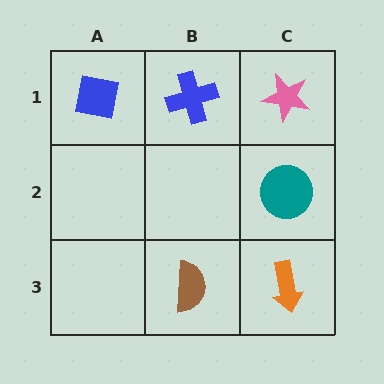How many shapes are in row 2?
1 shape.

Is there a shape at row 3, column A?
No, that cell is empty.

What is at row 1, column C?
A pink star.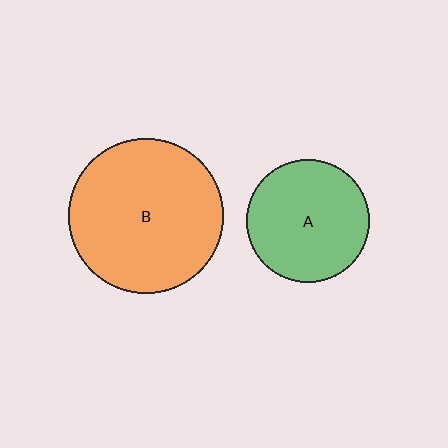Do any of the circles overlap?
No, none of the circles overlap.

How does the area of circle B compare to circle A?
Approximately 1.6 times.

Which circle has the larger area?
Circle B (orange).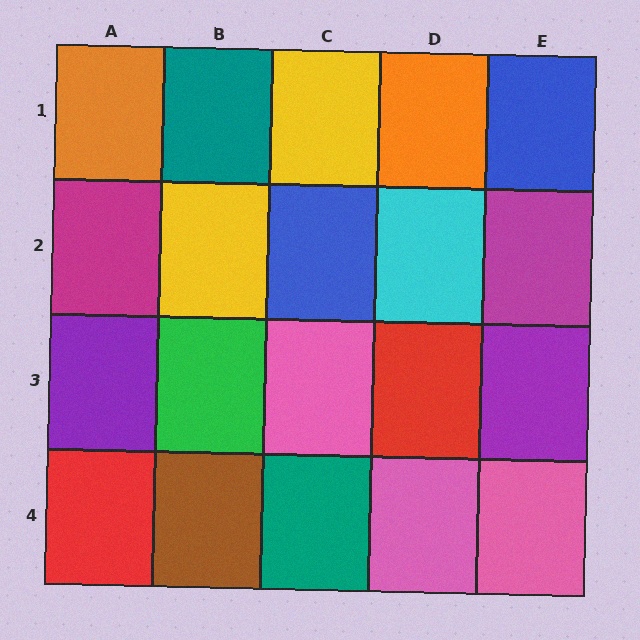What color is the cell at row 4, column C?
Teal.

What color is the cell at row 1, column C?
Yellow.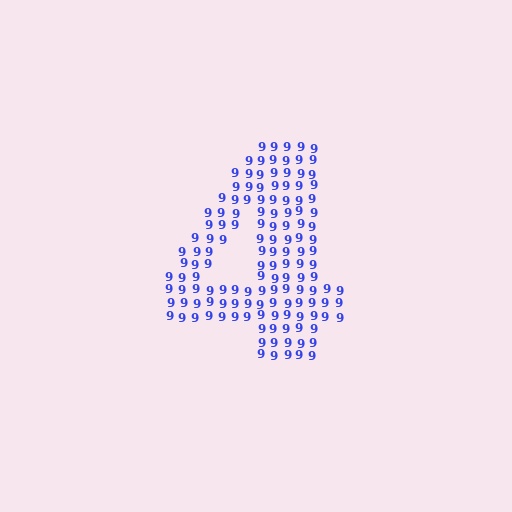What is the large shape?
The large shape is the digit 4.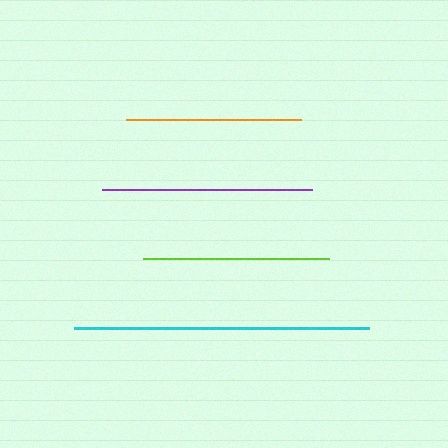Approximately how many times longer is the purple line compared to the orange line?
The purple line is approximately 1.2 times the length of the orange line.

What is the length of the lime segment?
The lime segment is approximately 186 pixels long.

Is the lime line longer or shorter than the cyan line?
The cyan line is longer than the lime line.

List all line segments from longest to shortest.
From longest to shortest: cyan, purple, lime, orange.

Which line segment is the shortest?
The orange line is the shortest at approximately 175 pixels.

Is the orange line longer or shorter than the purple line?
The purple line is longer than the orange line.